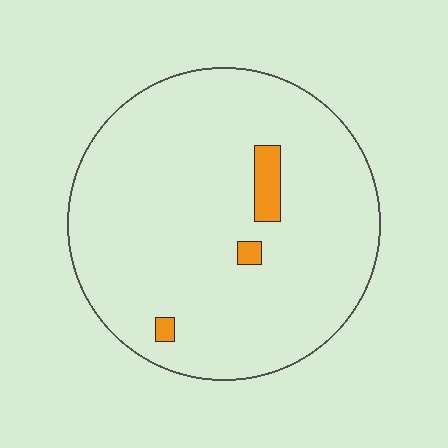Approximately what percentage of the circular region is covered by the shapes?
Approximately 5%.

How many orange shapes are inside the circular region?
3.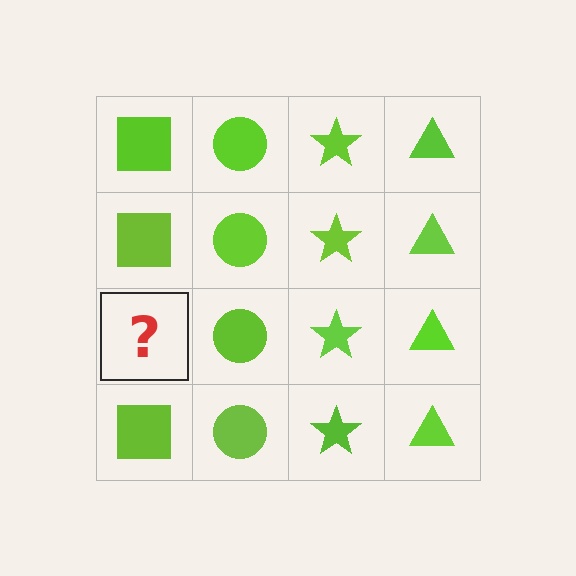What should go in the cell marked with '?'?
The missing cell should contain a lime square.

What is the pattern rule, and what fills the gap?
The rule is that each column has a consistent shape. The gap should be filled with a lime square.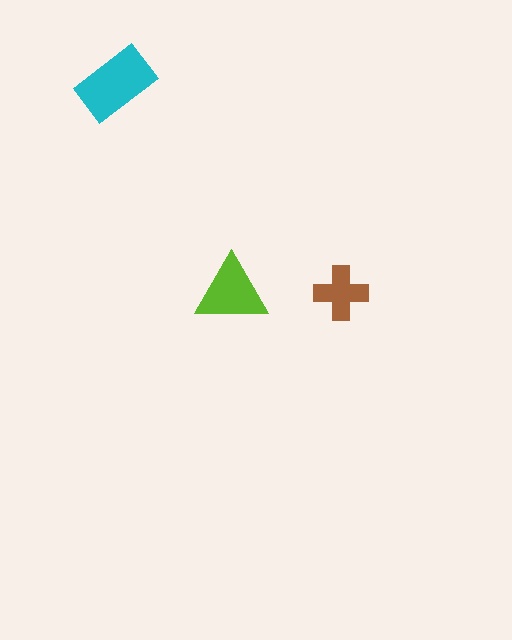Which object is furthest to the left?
The cyan rectangle is leftmost.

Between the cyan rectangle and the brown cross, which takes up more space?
The cyan rectangle.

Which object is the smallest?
The brown cross.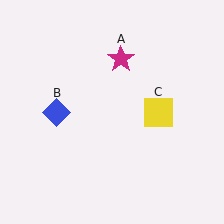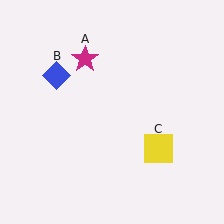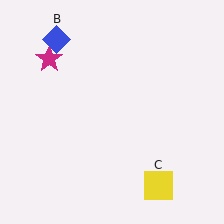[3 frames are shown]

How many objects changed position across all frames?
3 objects changed position: magenta star (object A), blue diamond (object B), yellow square (object C).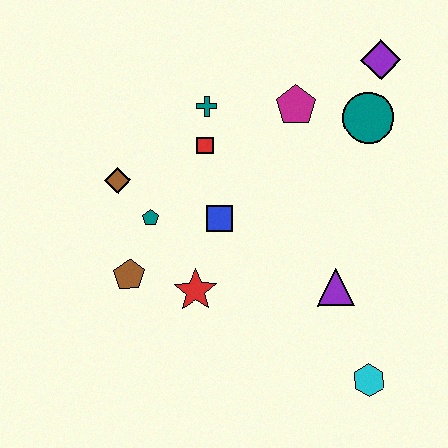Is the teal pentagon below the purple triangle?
No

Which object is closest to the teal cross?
The red square is closest to the teal cross.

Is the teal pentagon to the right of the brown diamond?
Yes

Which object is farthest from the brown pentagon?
The purple diamond is farthest from the brown pentagon.